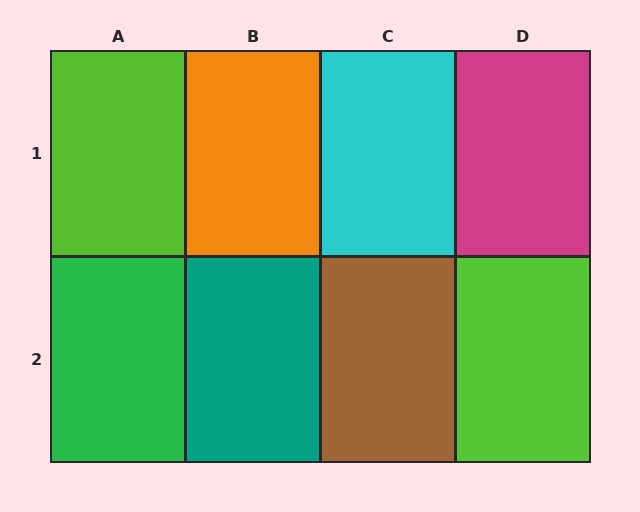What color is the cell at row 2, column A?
Green.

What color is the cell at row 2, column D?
Lime.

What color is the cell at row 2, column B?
Teal.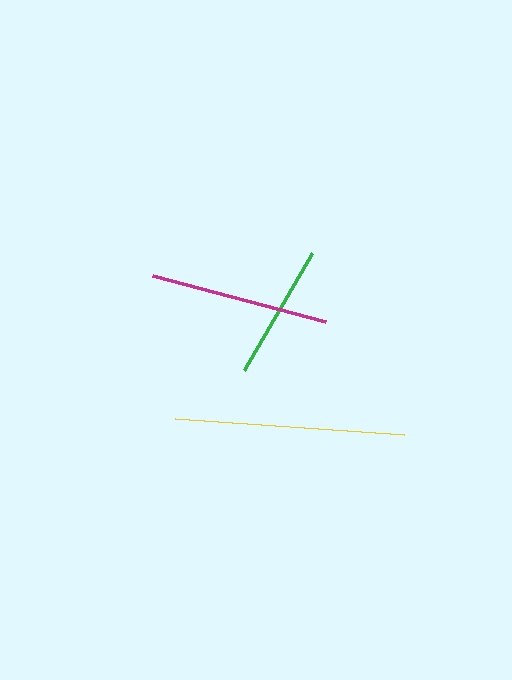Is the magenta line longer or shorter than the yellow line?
The yellow line is longer than the magenta line.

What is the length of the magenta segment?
The magenta segment is approximately 179 pixels long.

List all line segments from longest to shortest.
From longest to shortest: yellow, magenta, green.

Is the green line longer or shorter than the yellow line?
The yellow line is longer than the green line.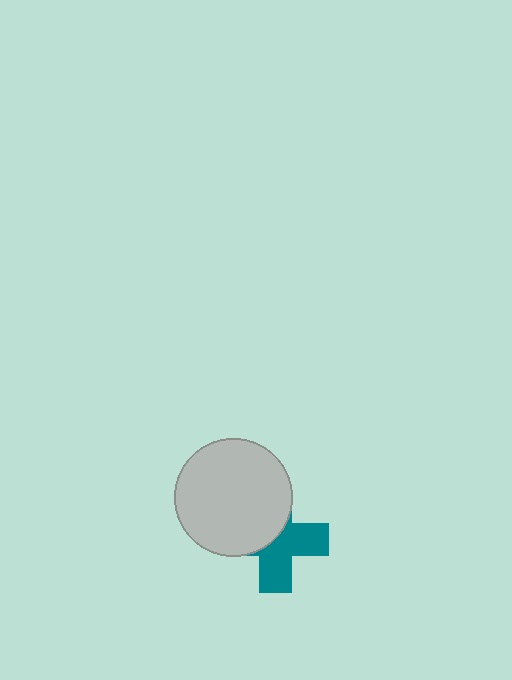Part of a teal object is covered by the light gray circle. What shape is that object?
It is a cross.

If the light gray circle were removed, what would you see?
You would see the complete teal cross.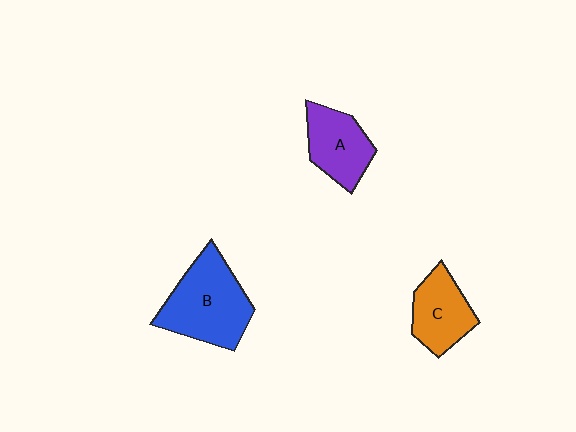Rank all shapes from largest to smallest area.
From largest to smallest: B (blue), A (purple), C (orange).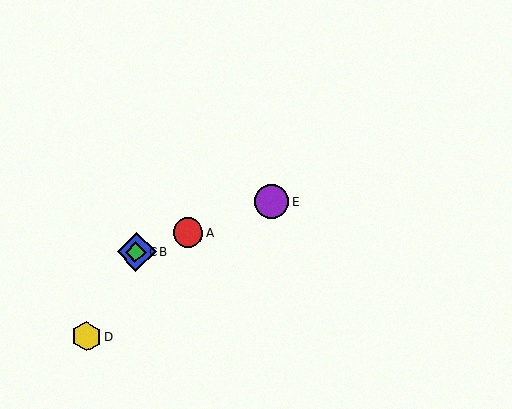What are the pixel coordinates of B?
Object B is at (136, 252).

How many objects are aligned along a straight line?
4 objects (A, B, C, E) are aligned along a straight line.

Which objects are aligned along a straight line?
Objects A, B, C, E are aligned along a straight line.